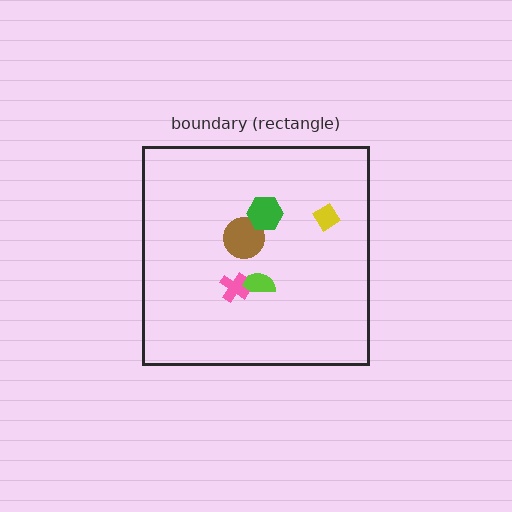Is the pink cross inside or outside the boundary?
Inside.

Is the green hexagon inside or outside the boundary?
Inside.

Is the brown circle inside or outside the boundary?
Inside.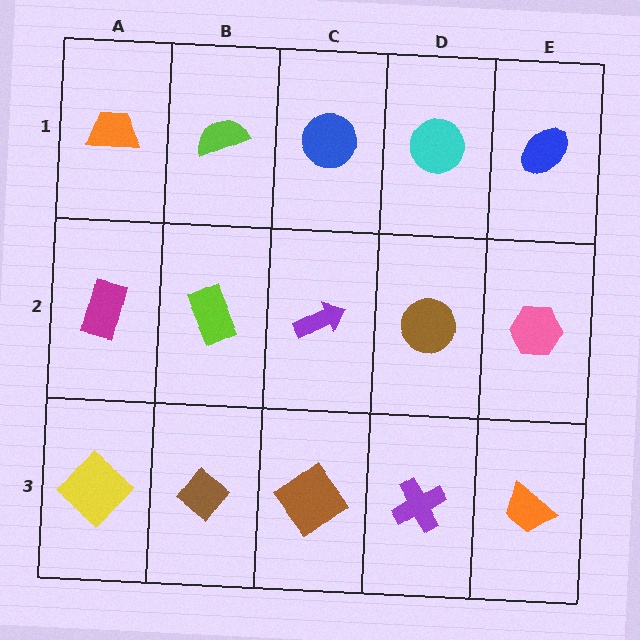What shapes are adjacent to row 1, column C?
A purple arrow (row 2, column C), a lime semicircle (row 1, column B), a cyan circle (row 1, column D).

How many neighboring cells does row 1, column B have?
3.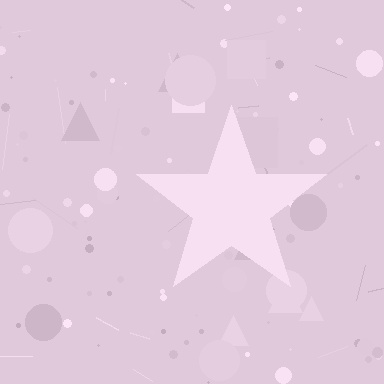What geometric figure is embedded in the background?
A star is embedded in the background.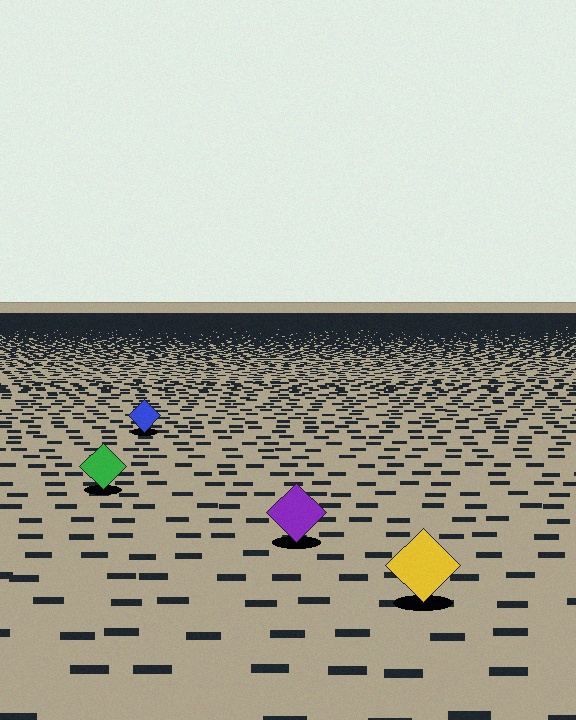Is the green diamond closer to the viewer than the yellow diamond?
No. The yellow diamond is closer — you can tell from the texture gradient: the ground texture is coarser near it.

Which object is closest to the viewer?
The yellow diamond is closest. The texture marks near it are larger and more spread out.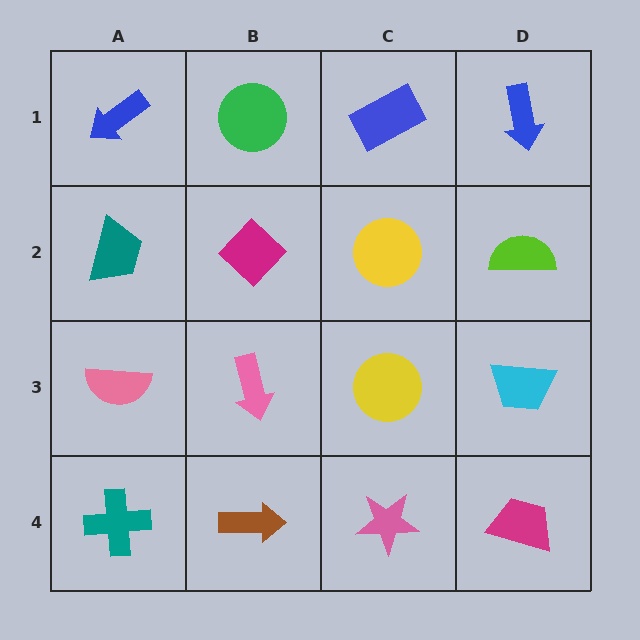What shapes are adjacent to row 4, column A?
A pink semicircle (row 3, column A), a brown arrow (row 4, column B).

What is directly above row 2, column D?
A blue arrow.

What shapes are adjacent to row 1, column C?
A yellow circle (row 2, column C), a green circle (row 1, column B), a blue arrow (row 1, column D).